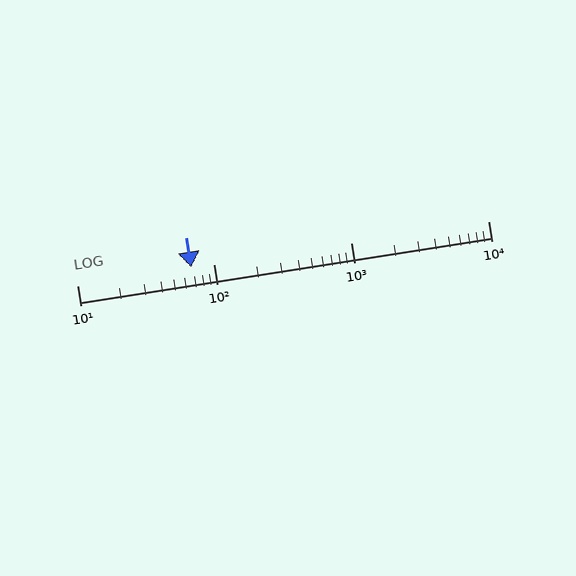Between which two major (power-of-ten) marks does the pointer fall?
The pointer is between 10 and 100.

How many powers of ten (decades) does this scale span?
The scale spans 3 decades, from 10 to 10000.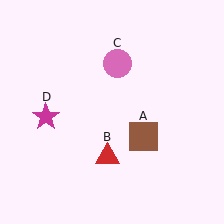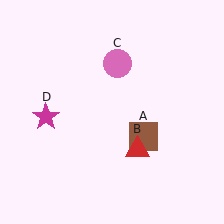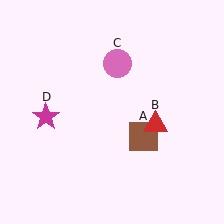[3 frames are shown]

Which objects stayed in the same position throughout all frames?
Brown square (object A) and pink circle (object C) and magenta star (object D) remained stationary.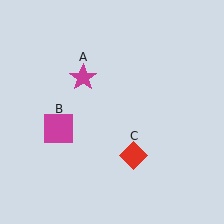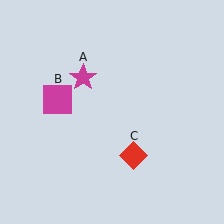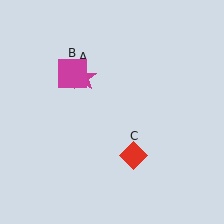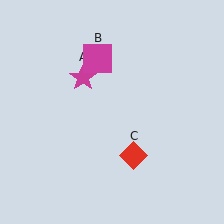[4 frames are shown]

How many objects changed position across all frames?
1 object changed position: magenta square (object B).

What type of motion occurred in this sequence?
The magenta square (object B) rotated clockwise around the center of the scene.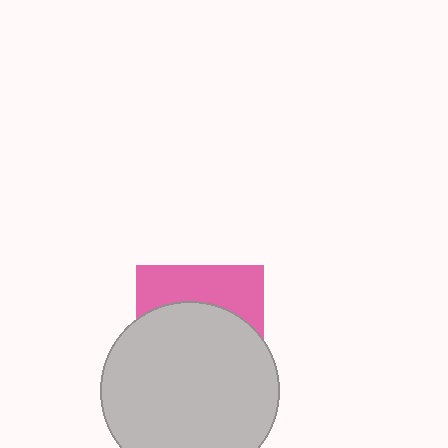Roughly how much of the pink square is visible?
A small part of it is visible (roughly 35%).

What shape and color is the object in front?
The object in front is a light gray circle.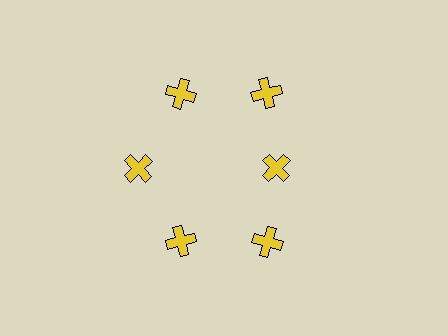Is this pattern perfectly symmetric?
No. The 6 yellow crosses are arranged in a ring, but one element near the 3 o'clock position is pulled inward toward the center, breaking the 6-fold rotational symmetry.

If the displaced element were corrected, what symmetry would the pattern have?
It would have 6-fold rotational symmetry — the pattern would map onto itself every 60 degrees.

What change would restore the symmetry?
The symmetry would be restored by moving it outward, back onto the ring so that all 6 crosses sit at equal angles and equal distance from the center.